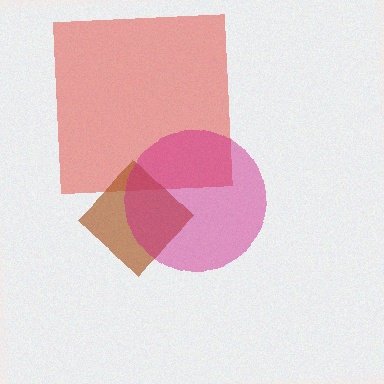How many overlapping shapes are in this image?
There are 3 overlapping shapes in the image.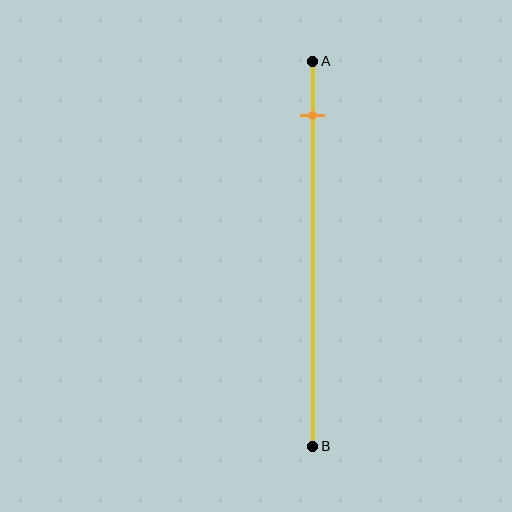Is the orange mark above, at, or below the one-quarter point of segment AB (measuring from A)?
The orange mark is above the one-quarter point of segment AB.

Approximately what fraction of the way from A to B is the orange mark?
The orange mark is approximately 15% of the way from A to B.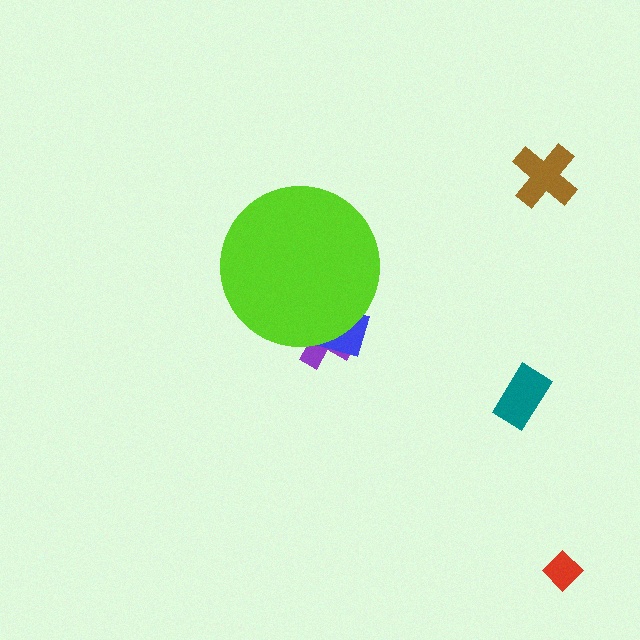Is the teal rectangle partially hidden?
No, the teal rectangle is fully visible.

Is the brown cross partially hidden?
No, the brown cross is fully visible.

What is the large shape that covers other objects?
A lime circle.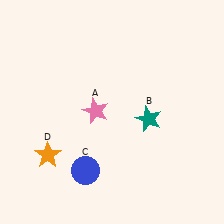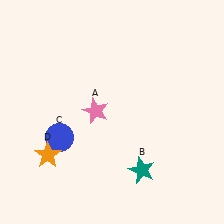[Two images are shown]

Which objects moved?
The objects that moved are: the teal star (B), the blue circle (C).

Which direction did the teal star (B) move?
The teal star (B) moved down.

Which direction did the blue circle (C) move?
The blue circle (C) moved up.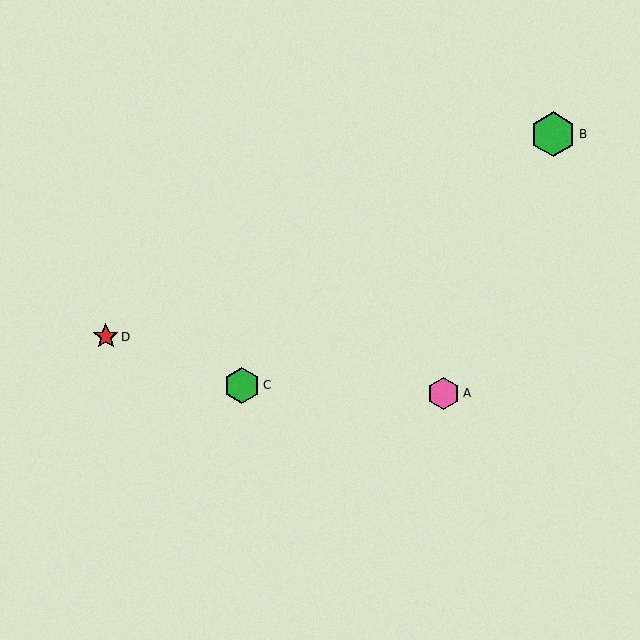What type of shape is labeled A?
Shape A is a pink hexagon.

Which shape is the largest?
The green hexagon (labeled B) is the largest.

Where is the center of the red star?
The center of the red star is at (106, 337).